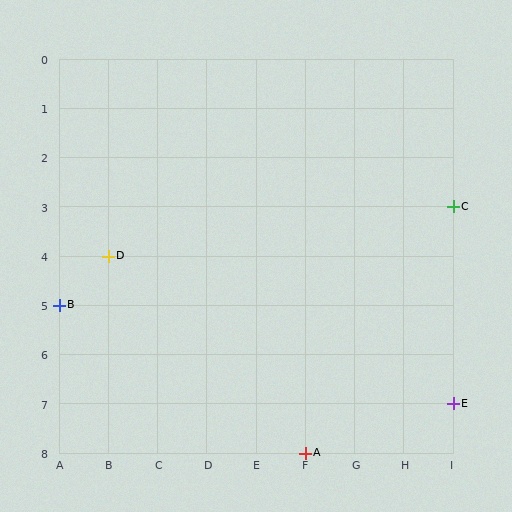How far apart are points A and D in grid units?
Points A and D are 4 columns and 4 rows apart (about 5.7 grid units diagonally).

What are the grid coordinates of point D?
Point D is at grid coordinates (B, 4).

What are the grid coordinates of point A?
Point A is at grid coordinates (F, 8).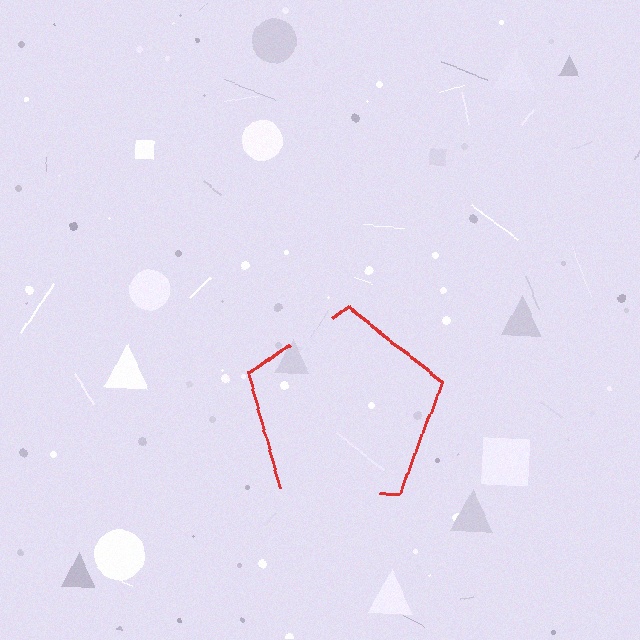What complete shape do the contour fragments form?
The contour fragments form a pentagon.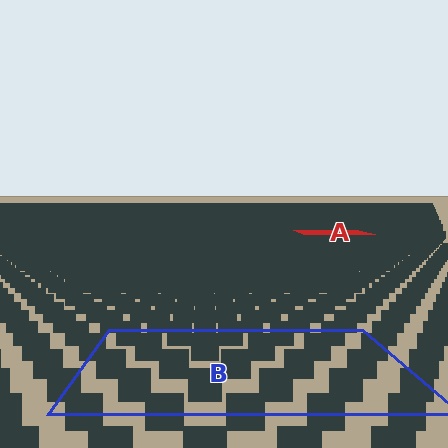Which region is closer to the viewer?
Region B is closer. The texture elements there are larger and more spread out.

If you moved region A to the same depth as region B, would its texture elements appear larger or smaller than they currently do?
They would appear larger. At a closer depth, the same texture elements are projected at a bigger on-screen size.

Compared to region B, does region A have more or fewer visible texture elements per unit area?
Region A has more texture elements per unit area — they are packed more densely because it is farther away.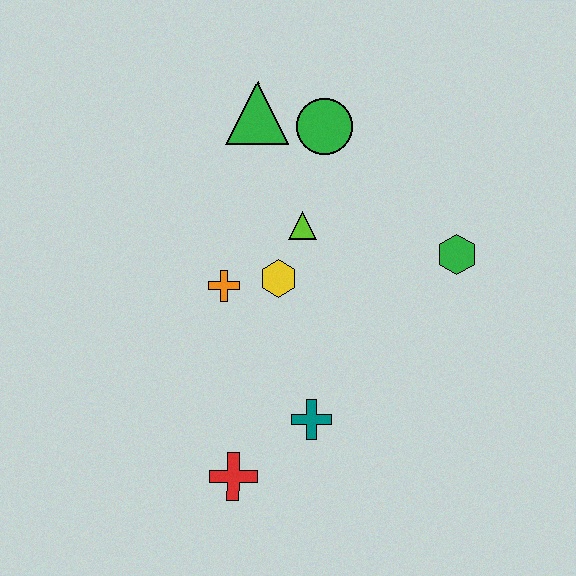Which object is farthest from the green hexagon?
The red cross is farthest from the green hexagon.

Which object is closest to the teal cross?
The red cross is closest to the teal cross.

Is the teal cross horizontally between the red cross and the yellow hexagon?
No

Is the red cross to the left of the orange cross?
No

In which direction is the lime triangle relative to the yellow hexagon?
The lime triangle is above the yellow hexagon.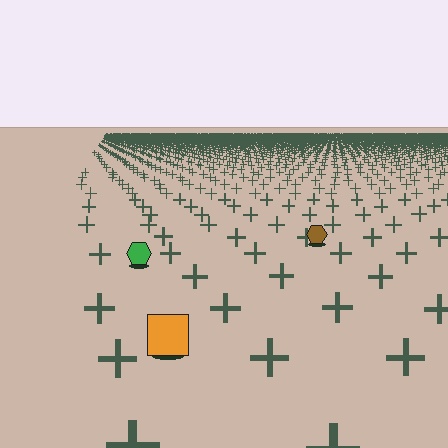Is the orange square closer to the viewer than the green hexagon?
Yes. The orange square is closer — you can tell from the texture gradient: the ground texture is coarser near it.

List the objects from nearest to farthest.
From nearest to farthest: the orange square, the green hexagon, the brown hexagon.